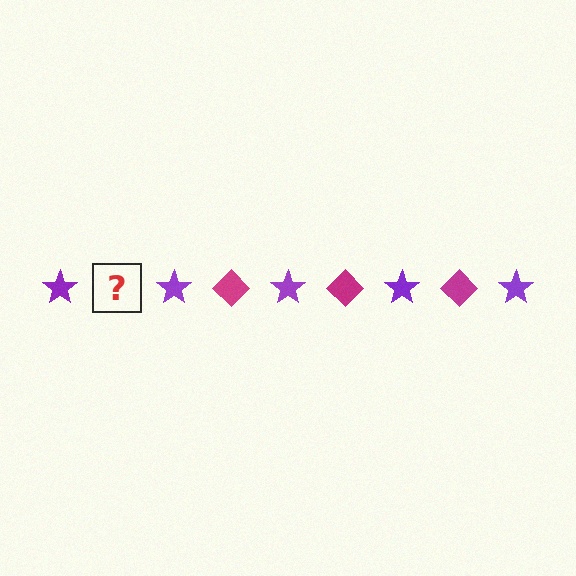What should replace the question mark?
The question mark should be replaced with a magenta diamond.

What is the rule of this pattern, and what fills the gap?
The rule is that the pattern alternates between purple star and magenta diamond. The gap should be filled with a magenta diamond.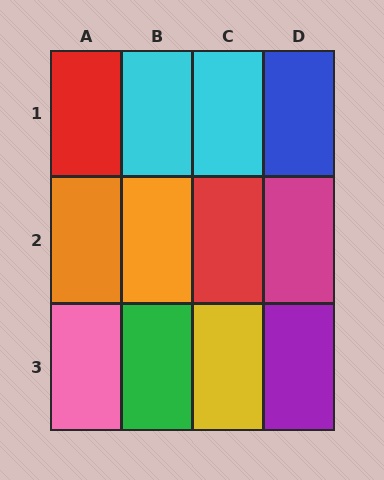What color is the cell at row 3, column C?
Yellow.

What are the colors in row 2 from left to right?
Orange, orange, red, magenta.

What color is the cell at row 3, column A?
Pink.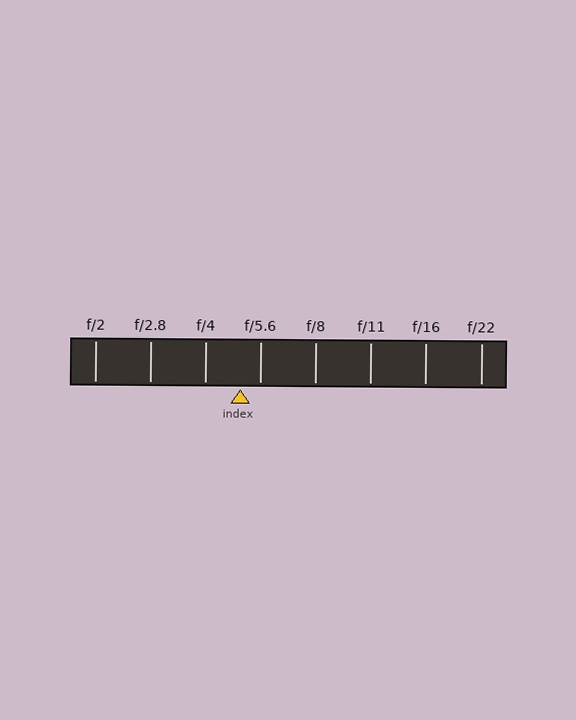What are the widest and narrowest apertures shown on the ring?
The widest aperture shown is f/2 and the narrowest is f/22.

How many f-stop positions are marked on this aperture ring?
There are 8 f-stop positions marked.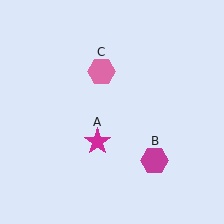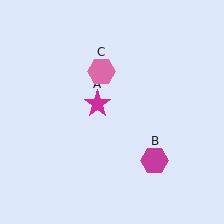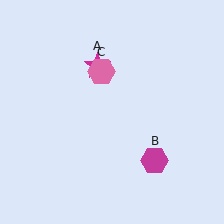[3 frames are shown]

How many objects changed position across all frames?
1 object changed position: magenta star (object A).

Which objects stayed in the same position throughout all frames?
Magenta hexagon (object B) and pink hexagon (object C) remained stationary.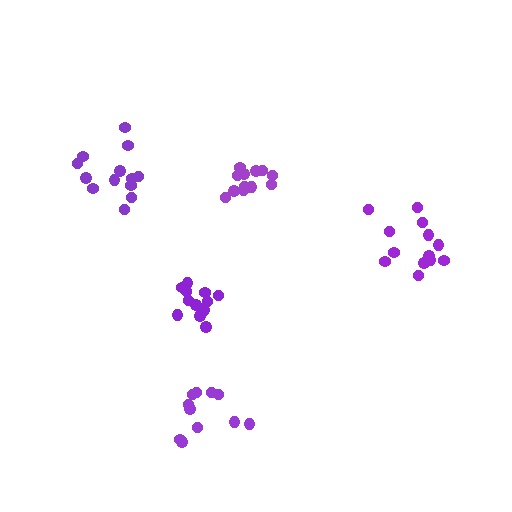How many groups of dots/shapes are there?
There are 5 groups.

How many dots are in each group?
Group 1: 13 dots, Group 2: 14 dots, Group 3: 12 dots, Group 4: 13 dots, Group 5: 11 dots (63 total).